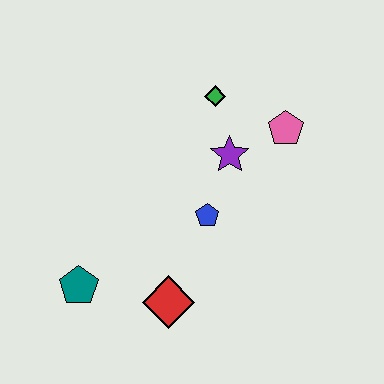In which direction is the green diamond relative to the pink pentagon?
The green diamond is to the left of the pink pentagon.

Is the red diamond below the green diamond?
Yes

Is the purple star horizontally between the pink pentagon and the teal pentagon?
Yes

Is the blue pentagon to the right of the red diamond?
Yes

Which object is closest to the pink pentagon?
The purple star is closest to the pink pentagon.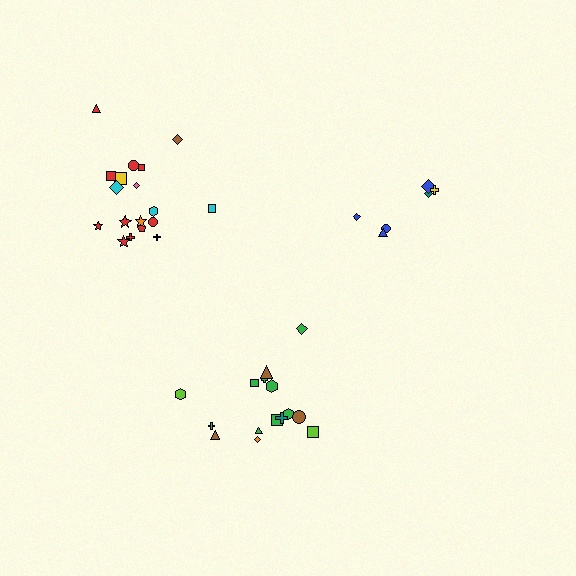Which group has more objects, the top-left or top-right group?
The top-left group.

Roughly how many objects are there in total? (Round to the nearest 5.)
Roughly 40 objects in total.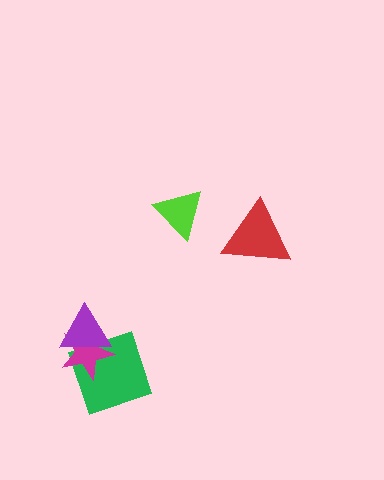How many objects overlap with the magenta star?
2 objects overlap with the magenta star.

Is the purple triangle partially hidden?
No, no other shape covers it.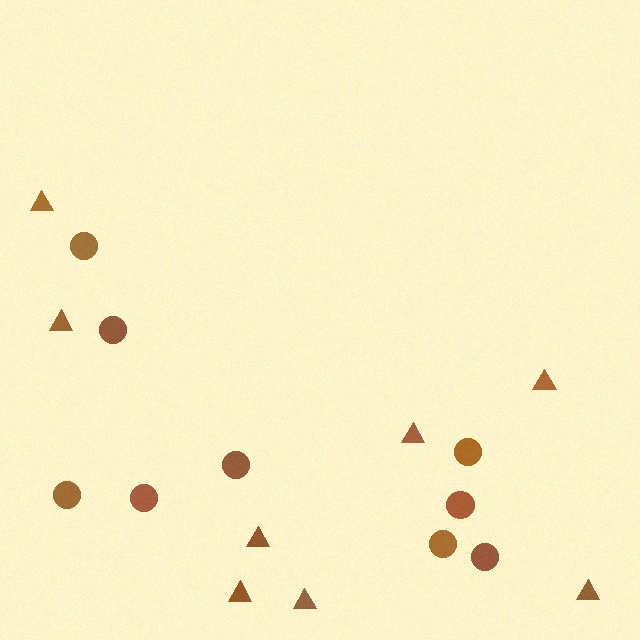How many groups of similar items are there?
There are 2 groups: one group of circles (9) and one group of triangles (8).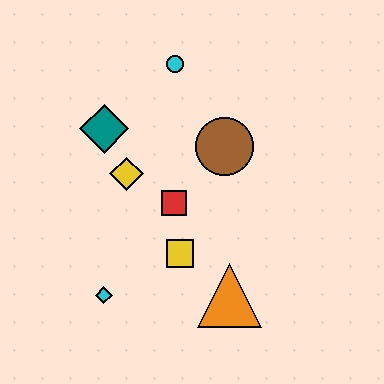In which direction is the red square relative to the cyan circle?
The red square is below the cyan circle.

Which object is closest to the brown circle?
The red square is closest to the brown circle.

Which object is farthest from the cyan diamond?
The cyan circle is farthest from the cyan diamond.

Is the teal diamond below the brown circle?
No